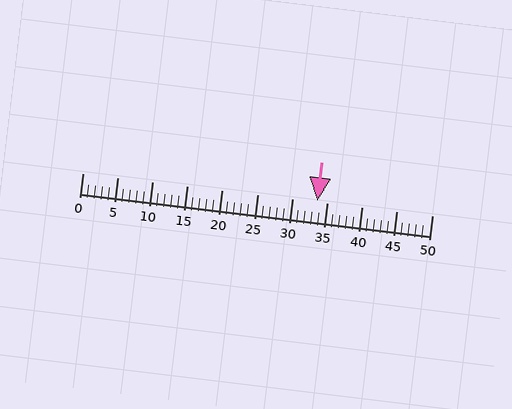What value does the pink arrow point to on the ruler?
The pink arrow points to approximately 34.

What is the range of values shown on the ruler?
The ruler shows values from 0 to 50.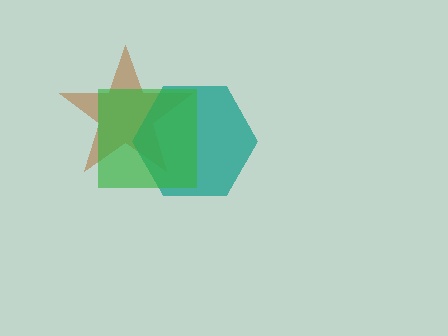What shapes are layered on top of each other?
The layered shapes are: a brown star, a teal hexagon, a green square.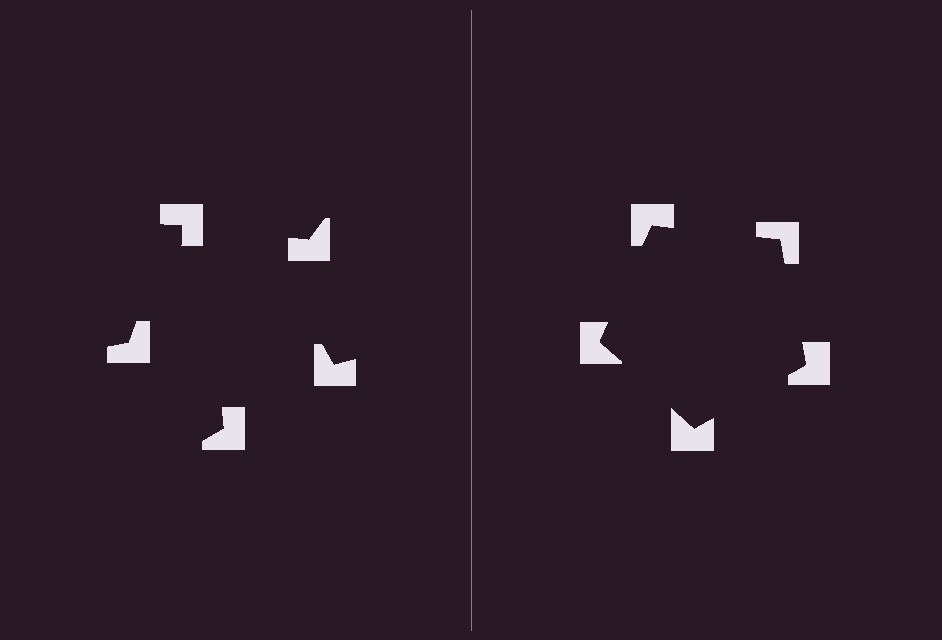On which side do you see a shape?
An illusory pentagon appears on the right side. On the left side the wedge cuts are rotated, so no coherent shape forms.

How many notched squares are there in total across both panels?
10 — 5 on each side.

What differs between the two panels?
The notched squares are positioned identically on both sides; only the wedge orientations differ. On the right they align to a pentagon; on the left they are misaligned.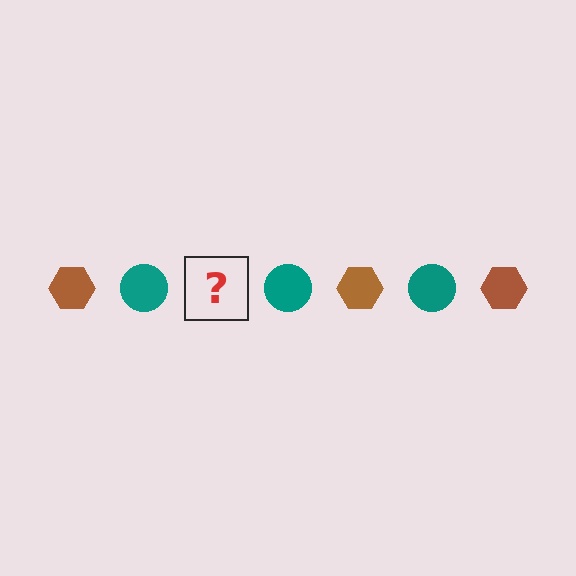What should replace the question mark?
The question mark should be replaced with a brown hexagon.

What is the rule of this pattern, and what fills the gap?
The rule is that the pattern alternates between brown hexagon and teal circle. The gap should be filled with a brown hexagon.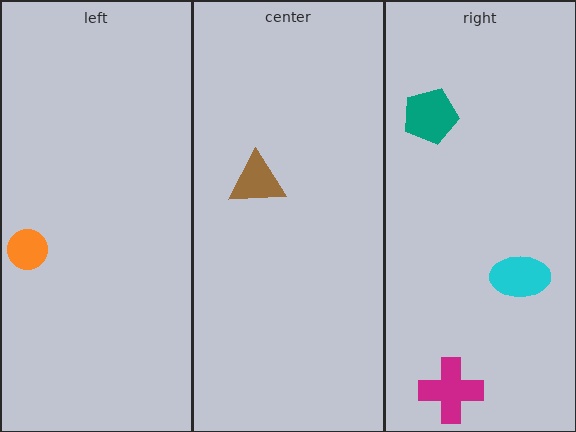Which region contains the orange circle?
The left region.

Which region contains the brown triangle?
The center region.